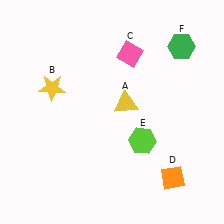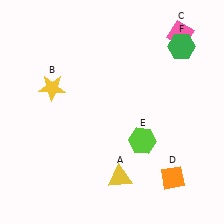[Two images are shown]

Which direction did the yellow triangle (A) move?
The yellow triangle (A) moved down.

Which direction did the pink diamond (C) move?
The pink diamond (C) moved right.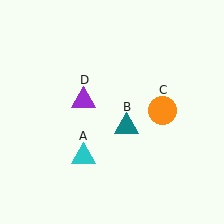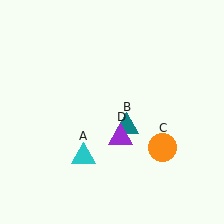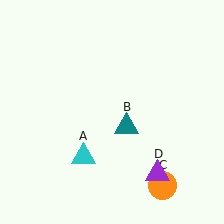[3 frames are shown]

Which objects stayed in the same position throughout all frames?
Cyan triangle (object A) and teal triangle (object B) remained stationary.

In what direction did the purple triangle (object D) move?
The purple triangle (object D) moved down and to the right.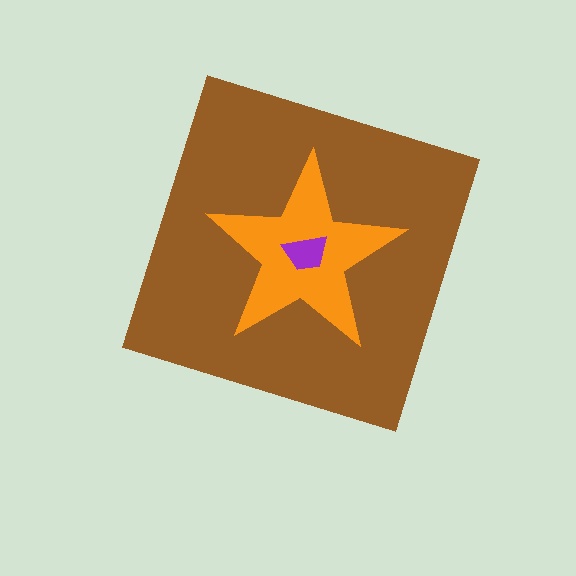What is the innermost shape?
The purple trapezoid.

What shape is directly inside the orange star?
The purple trapezoid.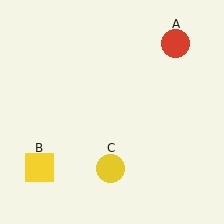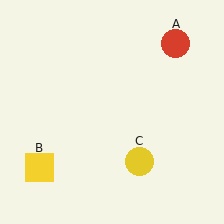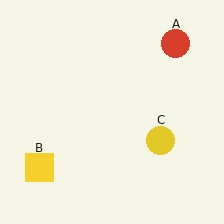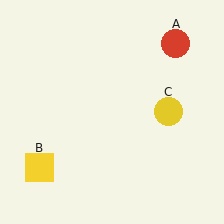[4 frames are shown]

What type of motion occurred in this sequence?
The yellow circle (object C) rotated counterclockwise around the center of the scene.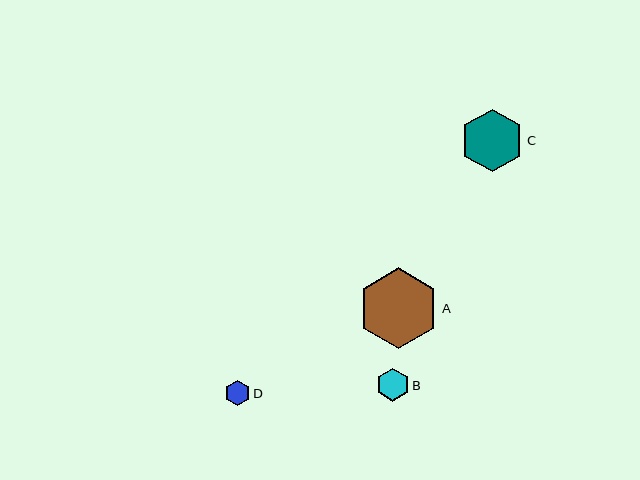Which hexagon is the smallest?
Hexagon D is the smallest with a size of approximately 25 pixels.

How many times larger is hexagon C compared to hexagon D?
Hexagon C is approximately 2.5 times the size of hexagon D.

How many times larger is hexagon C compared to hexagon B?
Hexagon C is approximately 1.9 times the size of hexagon B.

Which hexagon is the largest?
Hexagon A is the largest with a size of approximately 81 pixels.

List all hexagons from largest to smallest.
From largest to smallest: A, C, B, D.